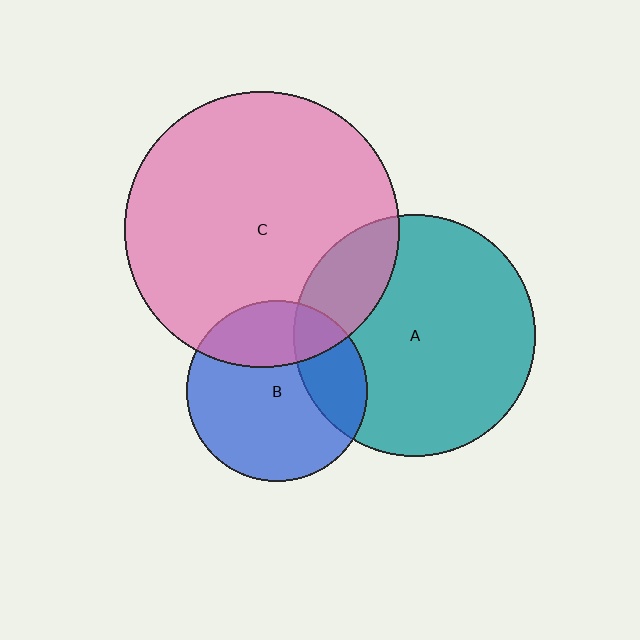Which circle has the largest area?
Circle C (pink).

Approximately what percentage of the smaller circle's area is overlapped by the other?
Approximately 25%.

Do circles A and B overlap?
Yes.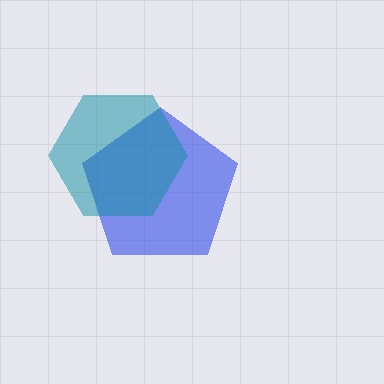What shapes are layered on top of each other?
The layered shapes are: a blue pentagon, a teal hexagon.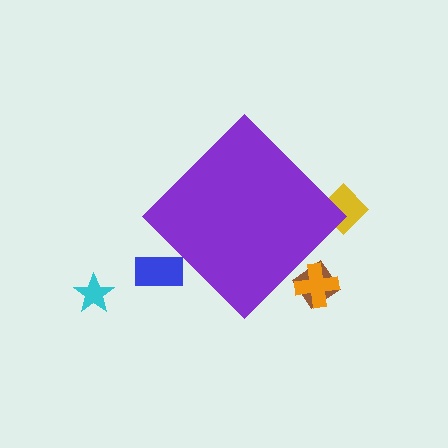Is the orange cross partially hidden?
Yes, the orange cross is partially hidden behind the purple diamond.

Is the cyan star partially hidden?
No, the cyan star is fully visible.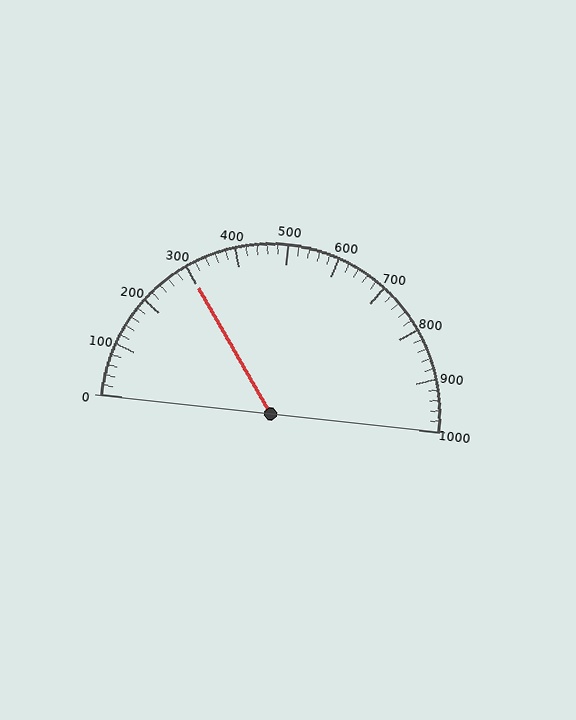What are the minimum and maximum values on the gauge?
The gauge ranges from 0 to 1000.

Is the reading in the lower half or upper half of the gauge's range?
The reading is in the lower half of the range (0 to 1000).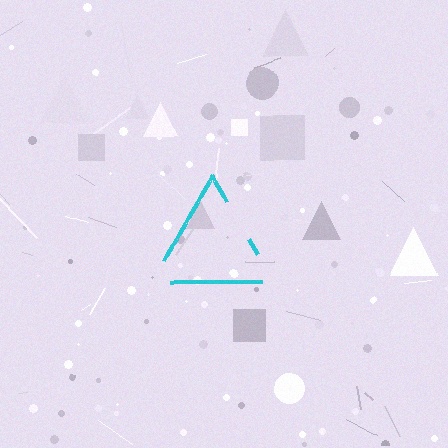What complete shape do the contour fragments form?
The contour fragments form a triangle.